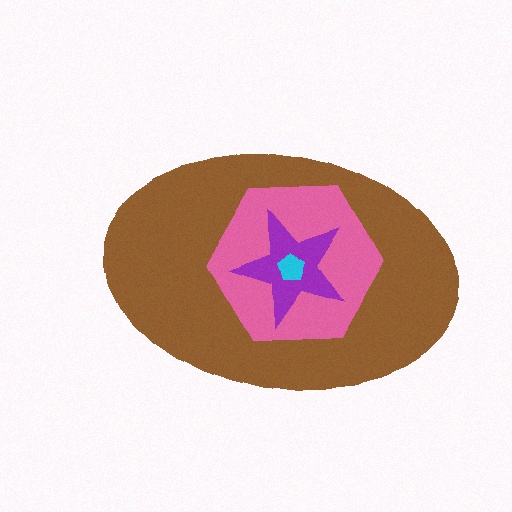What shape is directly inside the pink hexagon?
The purple star.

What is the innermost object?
The cyan pentagon.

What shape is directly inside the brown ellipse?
The pink hexagon.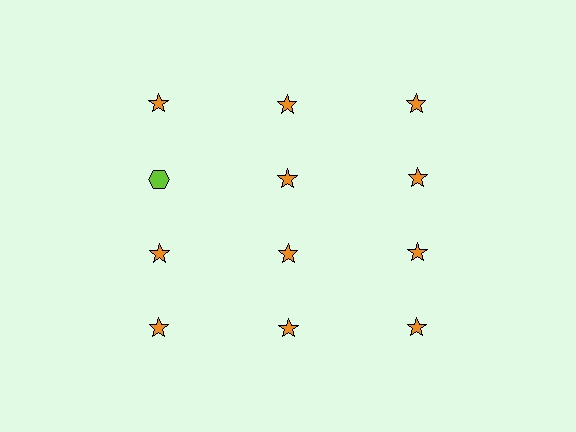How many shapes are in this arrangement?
There are 12 shapes arranged in a grid pattern.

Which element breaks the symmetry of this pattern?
The lime hexagon in the second row, leftmost column breaks the symmetry. All other shapes are orange stars.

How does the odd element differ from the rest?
It differs in both color (lime instead of orange) and shape (hexagon instead of star).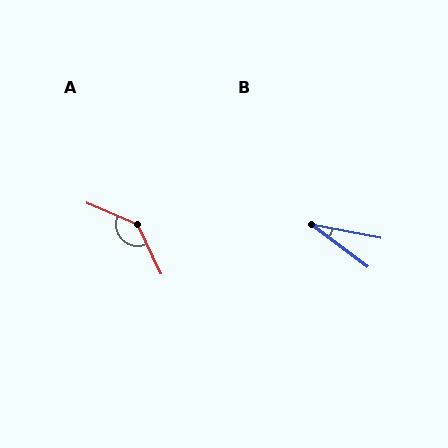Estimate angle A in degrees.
Approximately 139 degrees.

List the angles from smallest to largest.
B (26°), A (139°).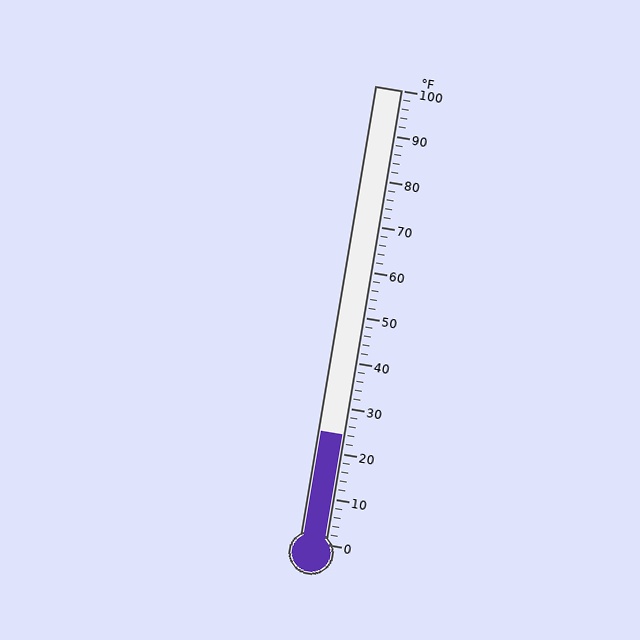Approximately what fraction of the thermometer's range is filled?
The thermometer is filled to approximately 25% of its range.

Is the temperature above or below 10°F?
The temperature is above 10°F.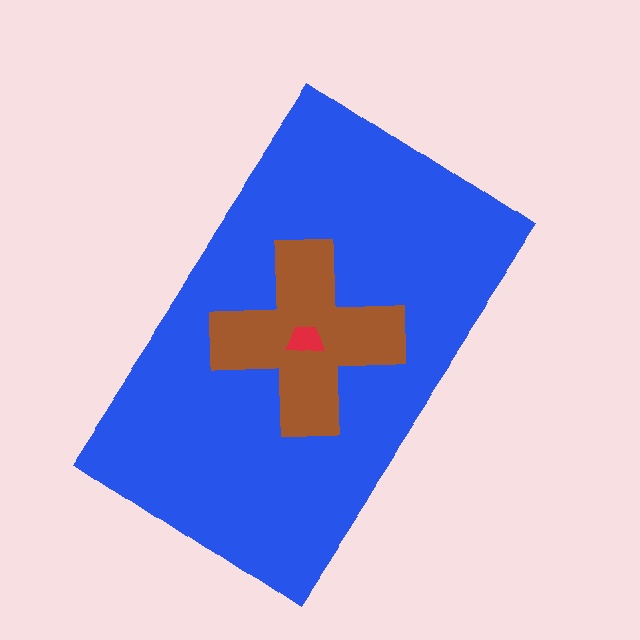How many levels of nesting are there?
3.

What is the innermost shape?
The red trapezoid.